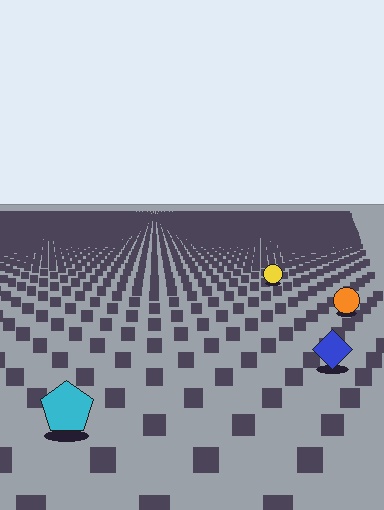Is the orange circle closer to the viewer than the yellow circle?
Yes. The orange circle is closer — you can tell from the texture gradient: the ground texture is coarser near it.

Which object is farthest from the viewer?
The yellow circle is farthest from the viewer. It appears smaller and the ground texture around it is denser.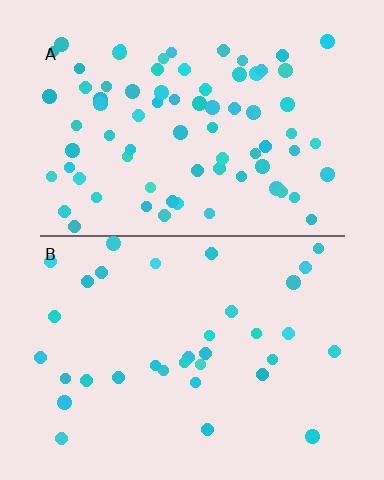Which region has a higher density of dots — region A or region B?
A (the top).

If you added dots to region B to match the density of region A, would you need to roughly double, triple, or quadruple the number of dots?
Approximately double.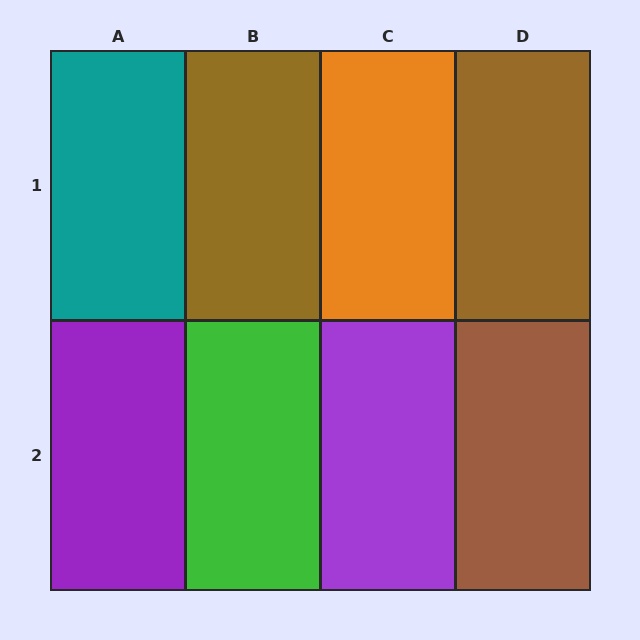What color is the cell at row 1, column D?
Brown.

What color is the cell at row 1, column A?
Teal.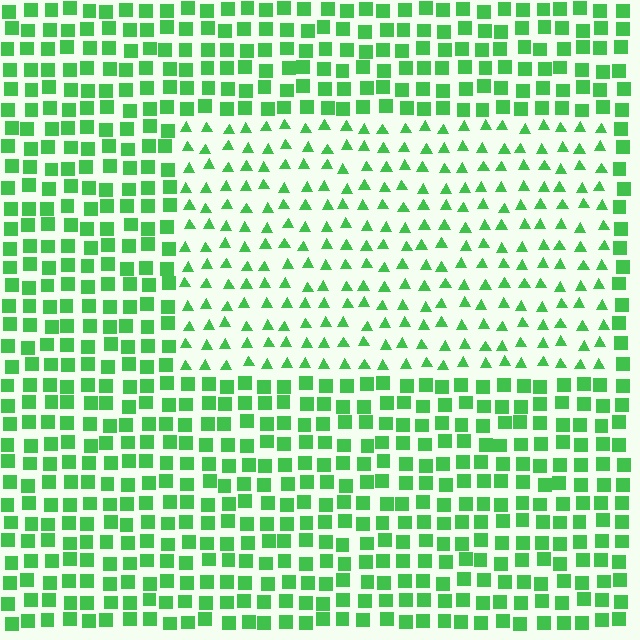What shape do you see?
I see a rectangle.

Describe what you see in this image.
The image is filled with small green elements arranged in a uniform grid. A rectangle-shaped region contains triangles, while the surrounding area contains squares. The boundary is defined purely by the change in element shape.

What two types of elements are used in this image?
The image uses triangles inside the rectangle region and squares outside it.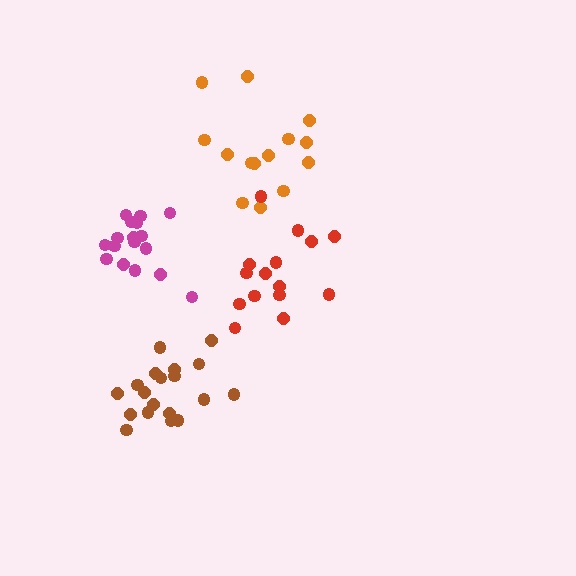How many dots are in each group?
Group 1: 14 dots, Group 2: 17 dots, Group 3: 15 dots, Group 4: 19 dots (65 total).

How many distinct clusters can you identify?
There are 4 distinct clusters.